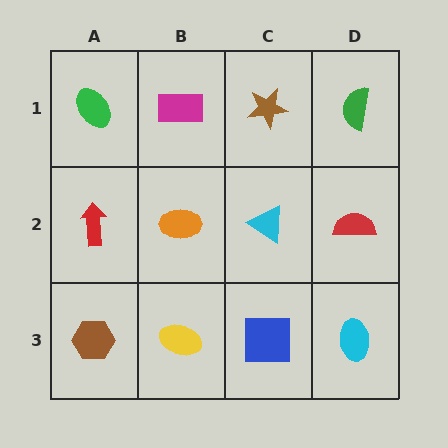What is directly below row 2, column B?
A yellow ellipse.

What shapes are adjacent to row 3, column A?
A red arrow (row 2, column A), a yellow ellipse (row 3, column B).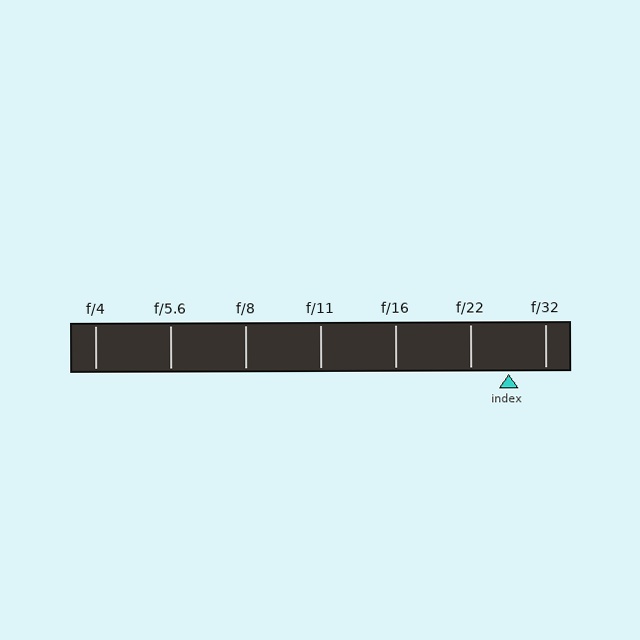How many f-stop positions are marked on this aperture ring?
There are 7 f-stop positions marked.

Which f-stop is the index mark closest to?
The index mark is closest to f/32.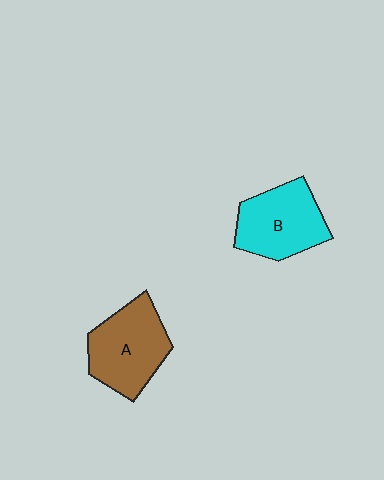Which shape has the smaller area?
Shape B (cyan).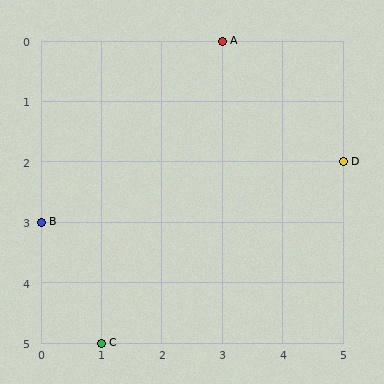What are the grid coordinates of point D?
Point D is at grid coordinates (5, 2).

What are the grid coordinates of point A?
Point A is at grid coordinates (3, 0).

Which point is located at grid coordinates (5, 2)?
Point D is at (5, 2).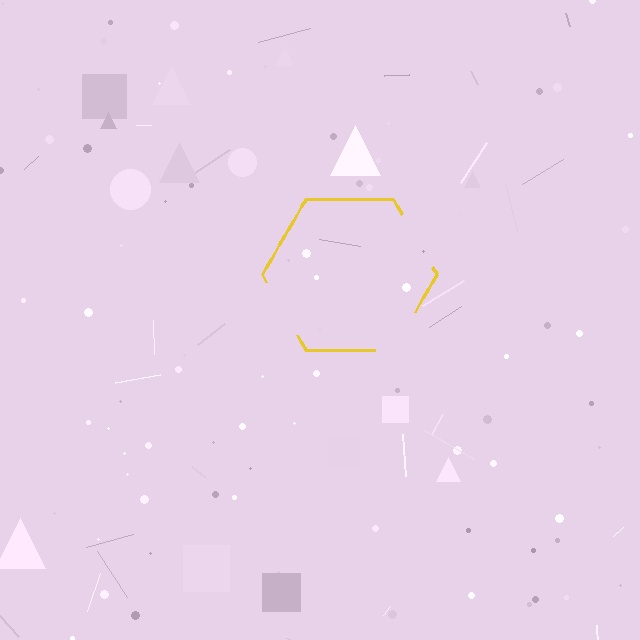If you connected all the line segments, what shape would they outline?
They would outline a hexagon.